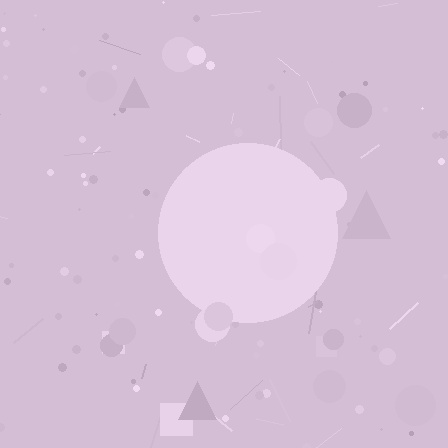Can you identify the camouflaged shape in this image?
The camouflaged shape is a circle.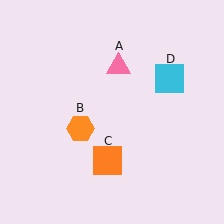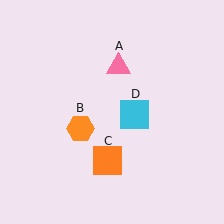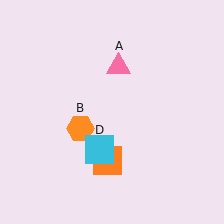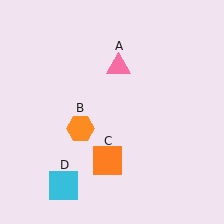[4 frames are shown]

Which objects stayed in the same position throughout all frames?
Pink triangle (object A) and orange hexagon (object B) and orange square (object C) remained stationary.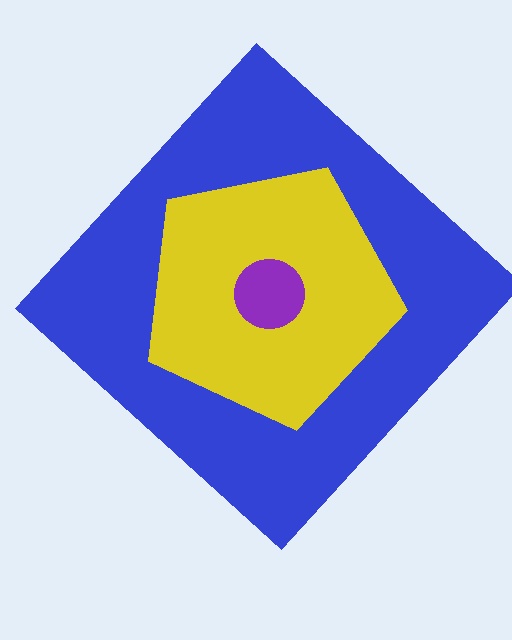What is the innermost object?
The purple circle.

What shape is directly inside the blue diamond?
The yellow pentagon.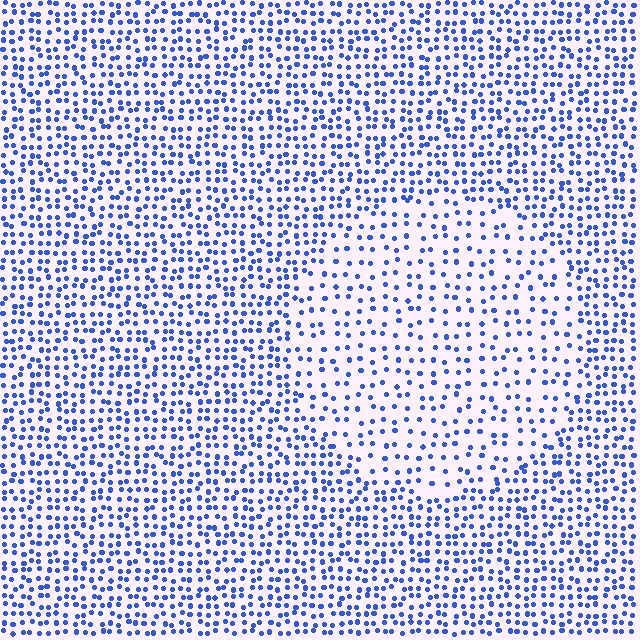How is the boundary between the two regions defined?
The boundary is defined by a change in element density (approximately 1.9x ratio). All elements are the same color, size, and shape.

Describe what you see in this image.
The image contains small blue elements arranged at two different densities. A circle-shaped region is visible where the elements are less densely packed than the surrounding area.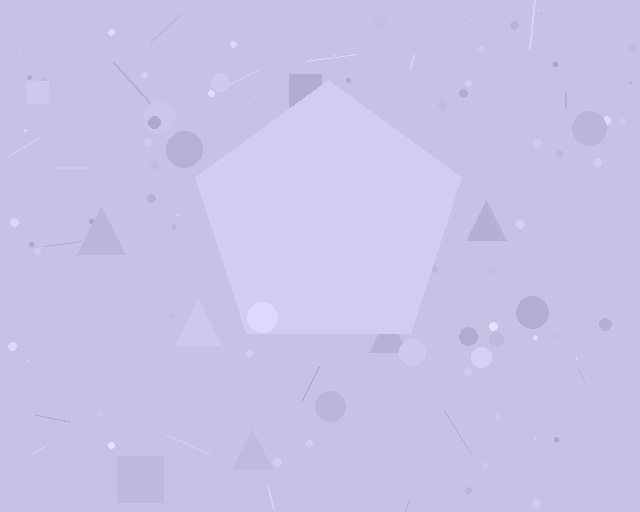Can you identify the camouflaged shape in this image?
The camouflaged shape is a pentagon.